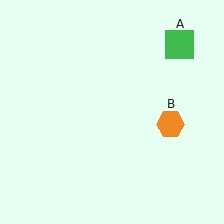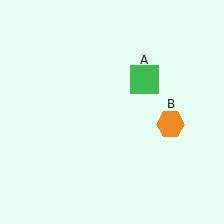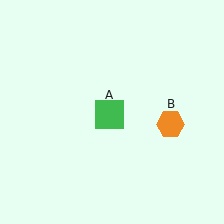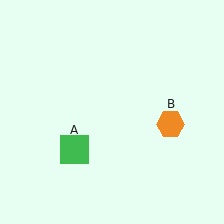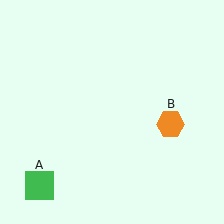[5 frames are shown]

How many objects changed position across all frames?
1 object changed position: green square (object A).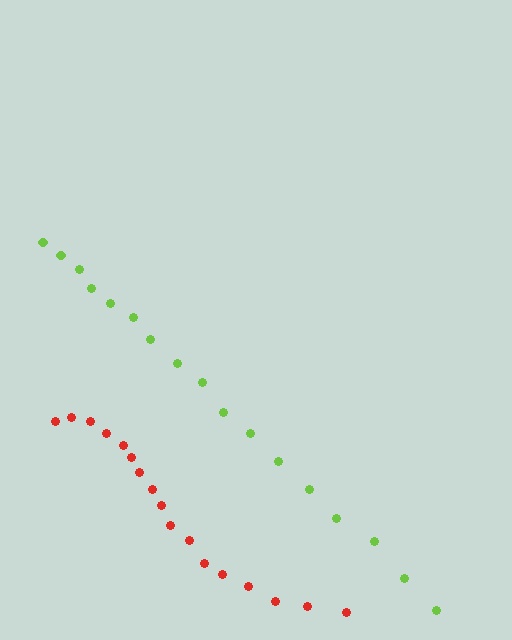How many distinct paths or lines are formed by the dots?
There are 2 distinct paths.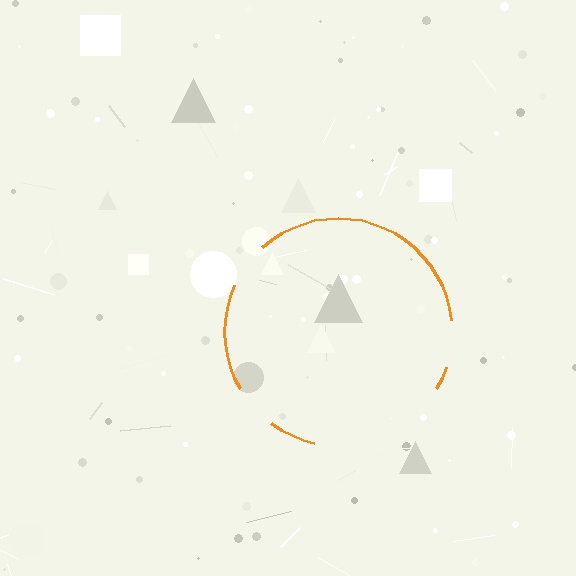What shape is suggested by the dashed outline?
The dashed outline suggests a circle.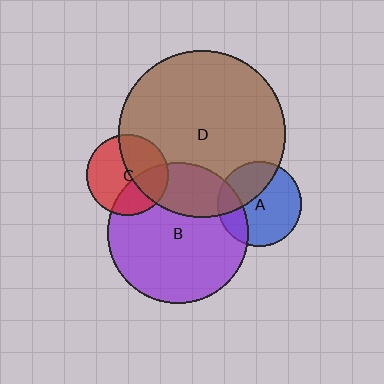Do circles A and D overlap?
Yes.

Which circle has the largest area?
Circle D (brown).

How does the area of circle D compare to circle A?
Approximately 3.9 times.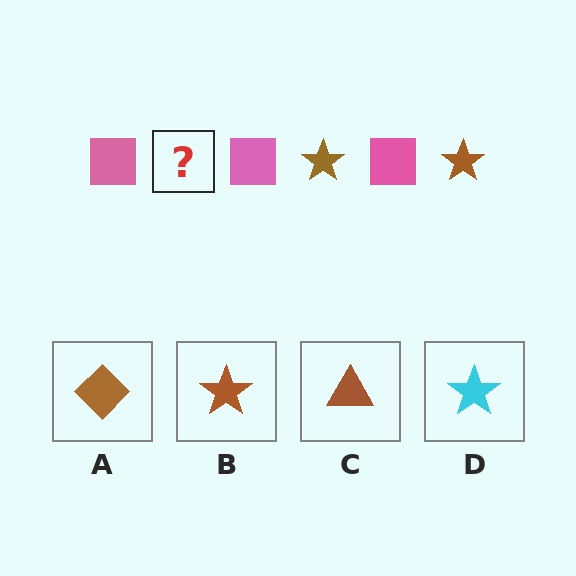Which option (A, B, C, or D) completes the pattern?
B.